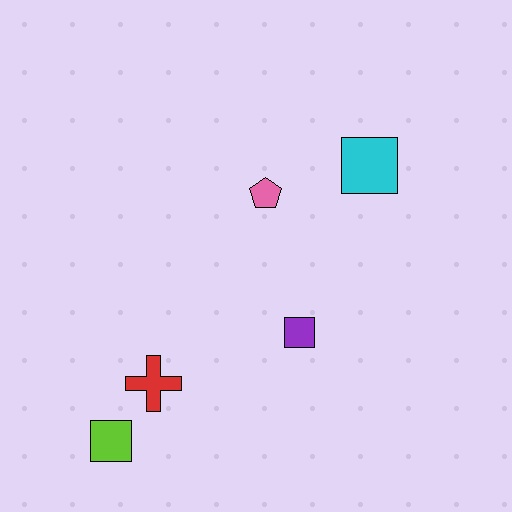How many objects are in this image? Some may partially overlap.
There are 5 objects.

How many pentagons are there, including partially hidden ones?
There is 1 pentagon.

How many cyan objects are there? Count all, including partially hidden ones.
There is 1 cyan object.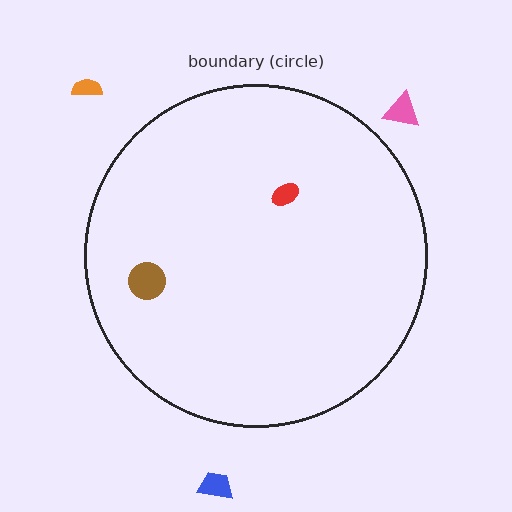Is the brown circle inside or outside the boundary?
Inside.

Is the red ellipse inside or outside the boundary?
Inside.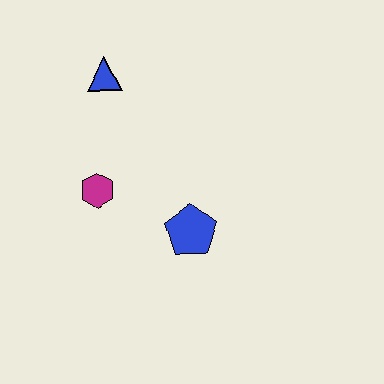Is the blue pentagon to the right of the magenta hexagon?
Yes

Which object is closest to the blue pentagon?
The magenta hexagon is closest to the blue pentagon.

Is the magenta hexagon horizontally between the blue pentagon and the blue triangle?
No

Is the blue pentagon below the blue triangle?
Yes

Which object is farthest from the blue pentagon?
The blue triangle is farthest from the blue pentagon.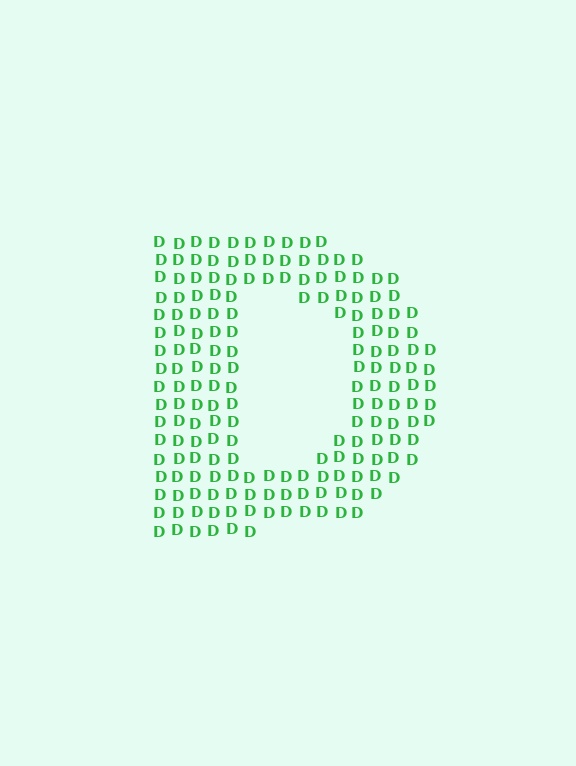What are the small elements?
The small elements are letter D's.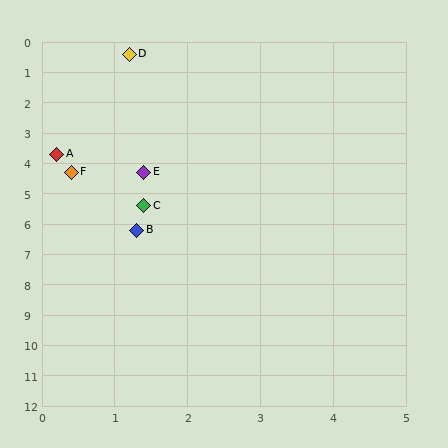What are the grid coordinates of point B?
Point B is at approximately (1.3, 6.2).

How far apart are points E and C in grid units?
Points E and C are about 1.1 grid units apart.